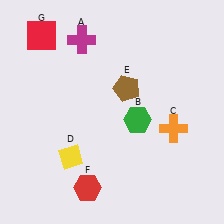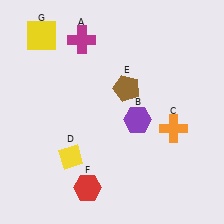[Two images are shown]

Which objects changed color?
B changed from green to purple. G changed from red to yellow.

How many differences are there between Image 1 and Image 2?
There are 2 differences between the two images.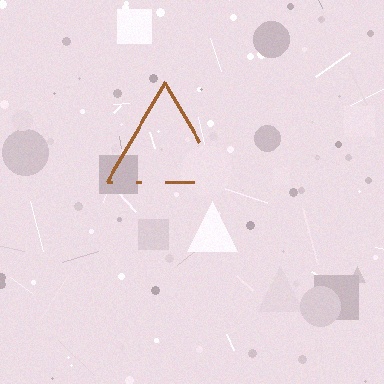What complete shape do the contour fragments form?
The contour fragments form a triangle.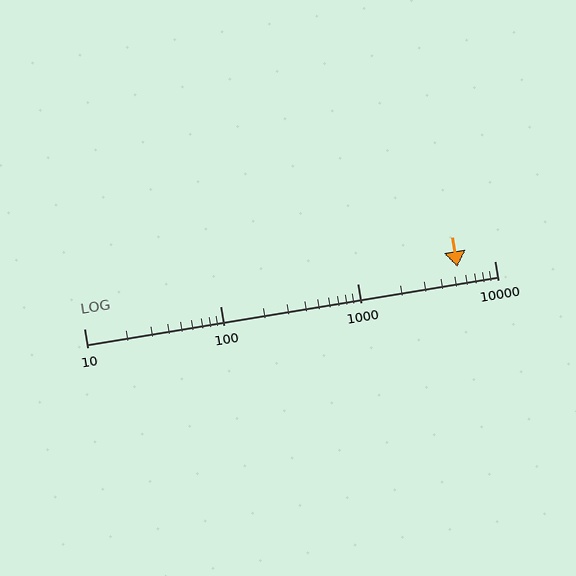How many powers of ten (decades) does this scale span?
The scale spans 3 decades, from 10 to 10000.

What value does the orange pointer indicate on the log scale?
The pointer indicates approximately 5400.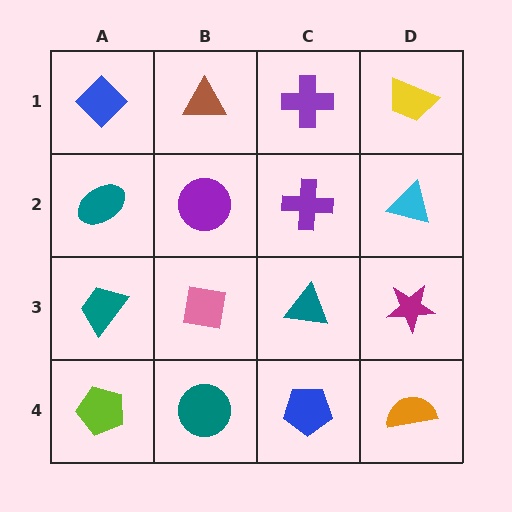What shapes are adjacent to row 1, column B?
A purple circle (row 2, column B), a blue diamond (row 1, column A), a purple cross (row 1, column C).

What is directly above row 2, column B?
A brown triangle.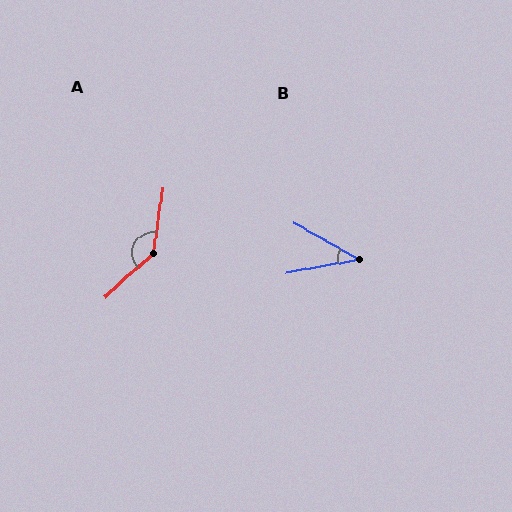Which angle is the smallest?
B, at approximately 39 degrees.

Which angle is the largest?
A, at approximately 140 degrees.